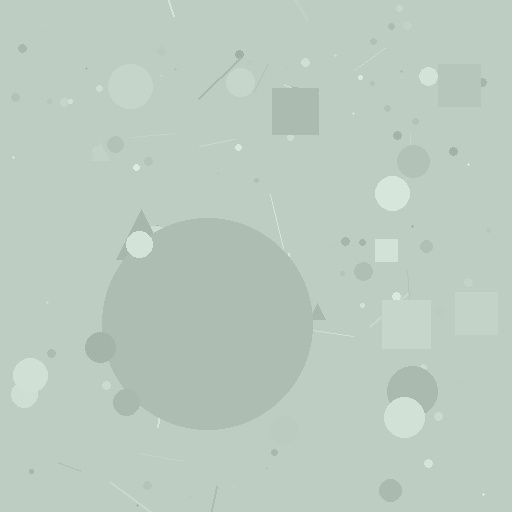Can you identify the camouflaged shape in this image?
The camouflaged shape is a circle.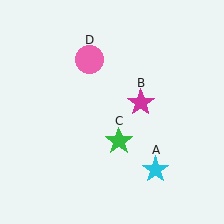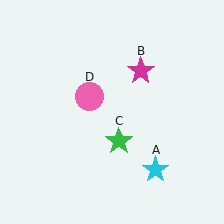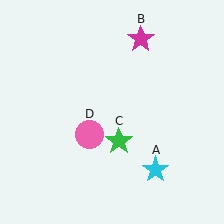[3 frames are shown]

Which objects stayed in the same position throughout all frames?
Cyan star (object A) and green star (object C) remained stationary.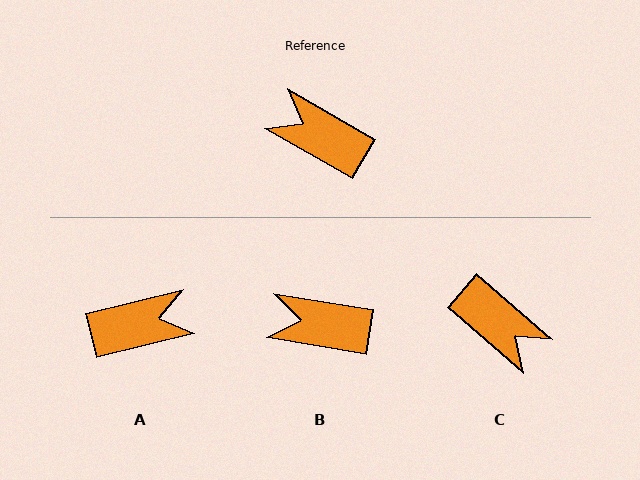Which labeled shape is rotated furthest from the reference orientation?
C, about 169 degrees away.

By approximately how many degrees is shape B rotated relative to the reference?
Approximately 21 degrees counter-clockwise.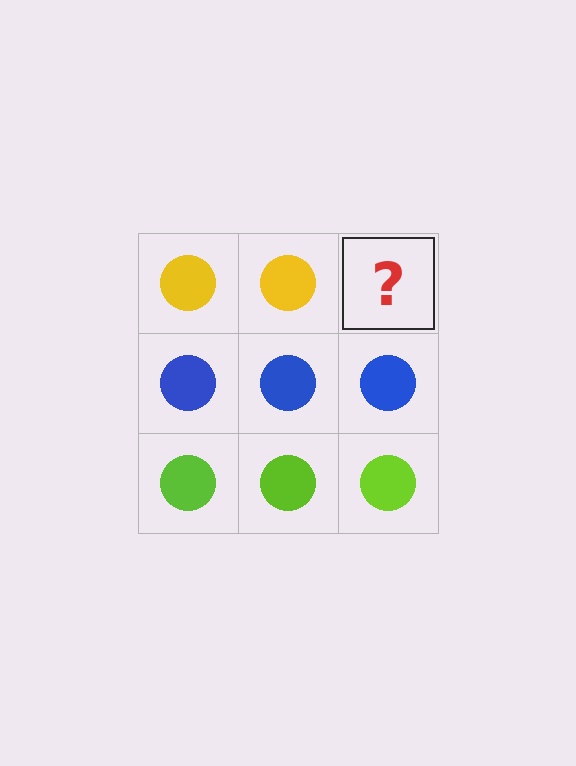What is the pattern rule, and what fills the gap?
The rule is that each row has a consistent color. The gap should be filled with a yellow circle.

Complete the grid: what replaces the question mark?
The question mark should be replaced with a yellow circle.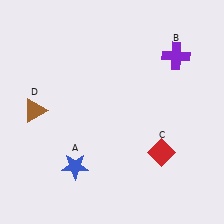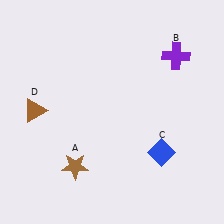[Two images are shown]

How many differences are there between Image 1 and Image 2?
There are 2 differences between the two images.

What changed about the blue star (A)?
In Image 1, A is blue. In Image 2, it changed to brown.